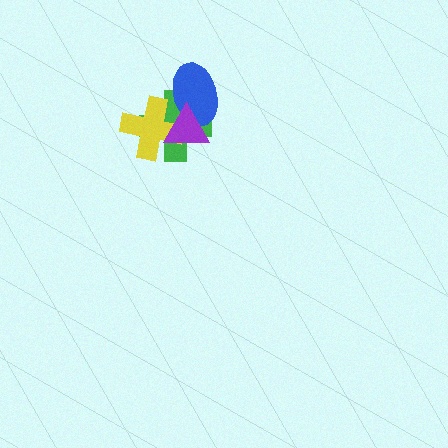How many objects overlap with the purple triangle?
3 objects overlap with the purple triangle.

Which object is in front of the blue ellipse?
The purple triangle is in front of the blue ellipse.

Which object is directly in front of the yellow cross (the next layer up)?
The blue ellipse is directly in front of the yellow cross.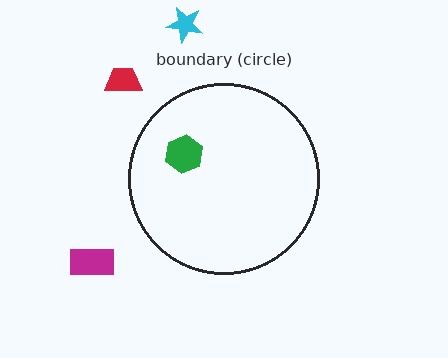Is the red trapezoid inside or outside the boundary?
Outside.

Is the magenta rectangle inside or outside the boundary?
Outside.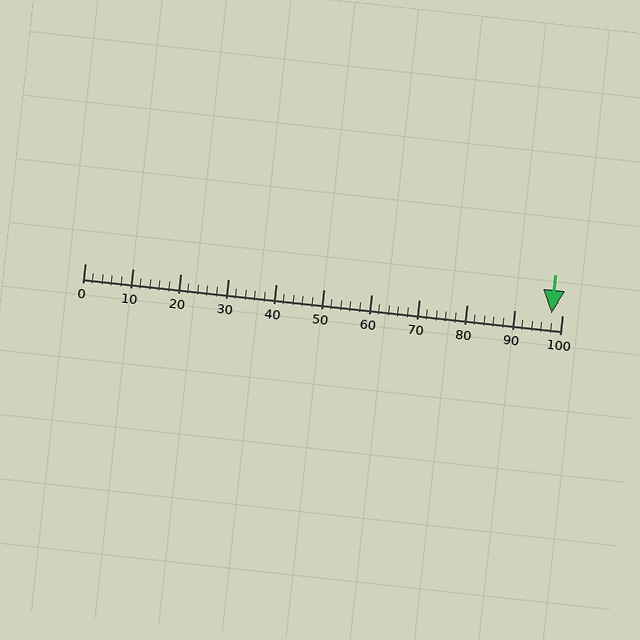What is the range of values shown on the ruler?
The ruler shows values from 0 to 100.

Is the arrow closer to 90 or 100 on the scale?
The arrow is closer to 100.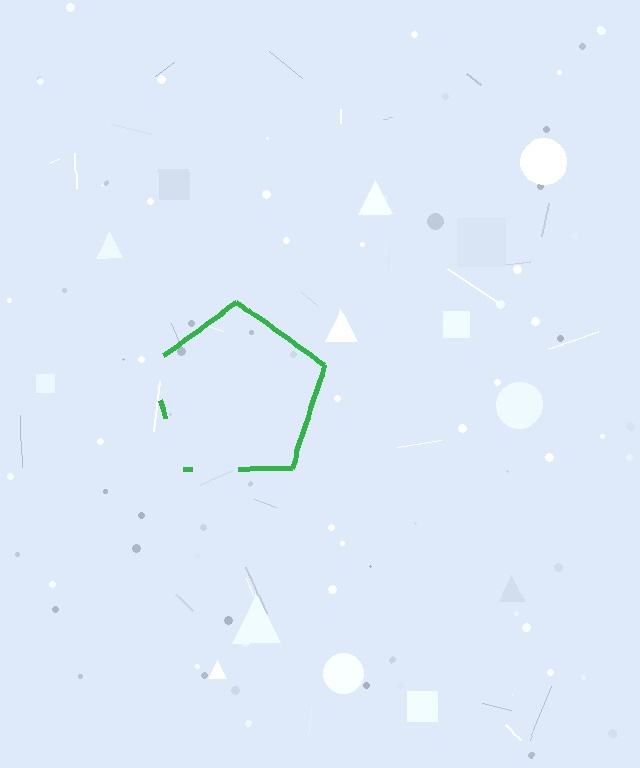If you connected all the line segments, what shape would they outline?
They would outline a pentagon.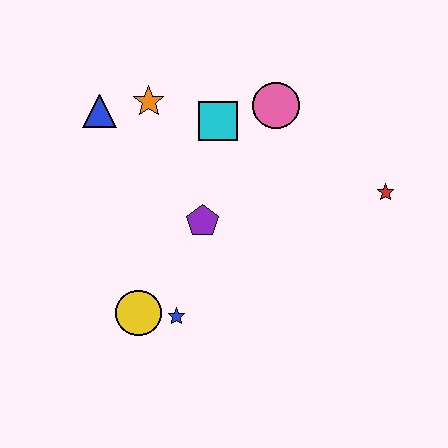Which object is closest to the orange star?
The blue triangle is closest to the orange star.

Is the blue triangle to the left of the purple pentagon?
Yes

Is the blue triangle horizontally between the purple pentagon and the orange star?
No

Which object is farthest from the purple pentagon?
The red star is farthest from the purple pentagon.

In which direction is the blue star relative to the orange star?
The blue star is below the orange star.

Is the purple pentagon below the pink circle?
Yes